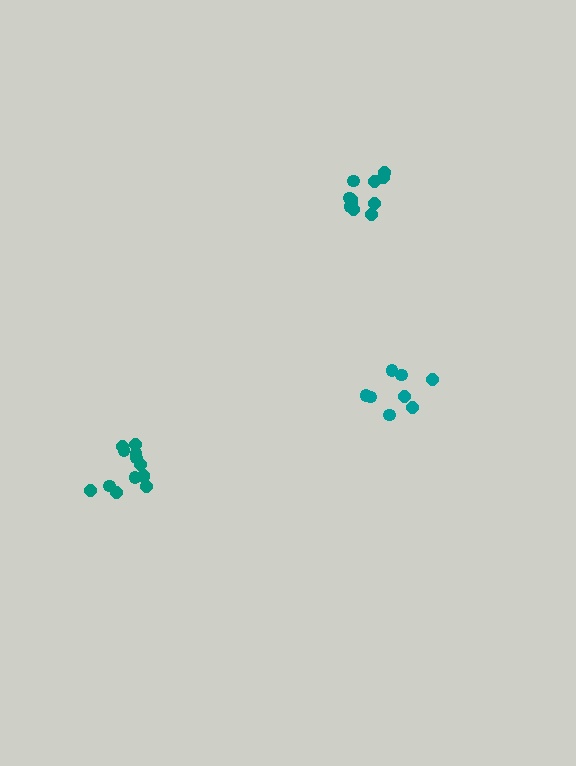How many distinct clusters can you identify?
There are 3 distinct clusters.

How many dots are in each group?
Group 1: 11 dots, Group 2: 13 dots, Group 3: 8 dots (32 total).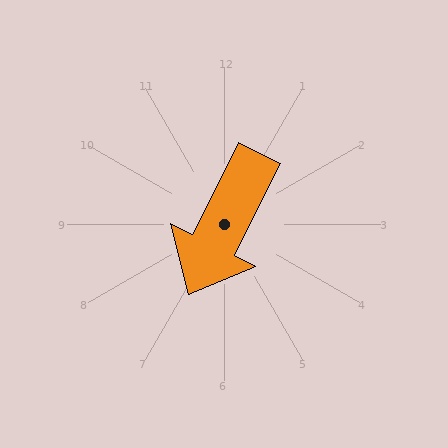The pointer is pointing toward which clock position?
Roughly 7 o'clock.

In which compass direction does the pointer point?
Southwest.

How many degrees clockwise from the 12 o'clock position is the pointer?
Approximately 207 degrees.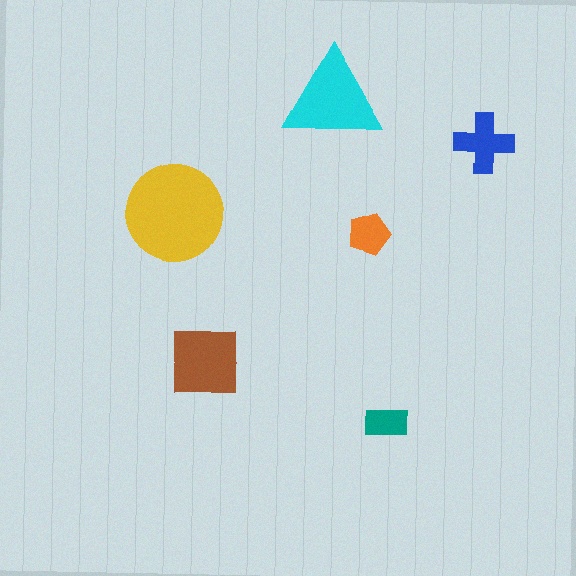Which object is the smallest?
The teal rectangle.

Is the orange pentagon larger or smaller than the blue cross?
Smaller.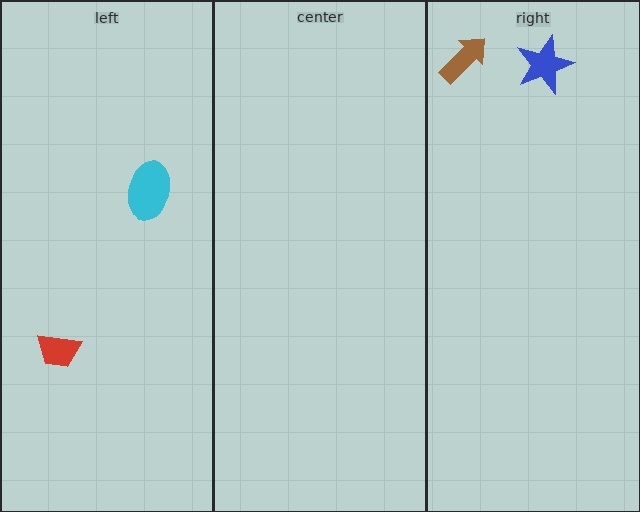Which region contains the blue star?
The right region.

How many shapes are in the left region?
2.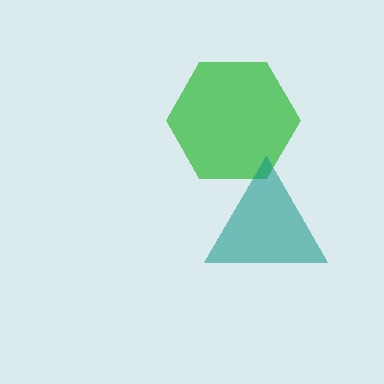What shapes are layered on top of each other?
The layered shapes are: a green hexagon, a teal triangle.